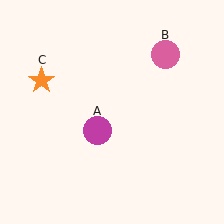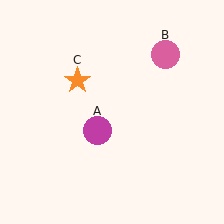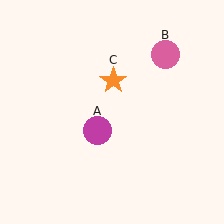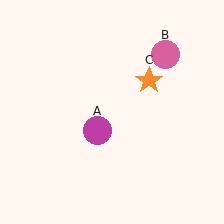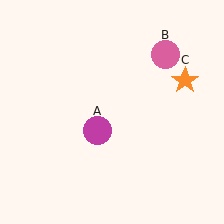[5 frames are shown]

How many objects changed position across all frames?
1 object changed position: orange star (object C).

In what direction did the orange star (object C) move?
The orange star (object C) moved right.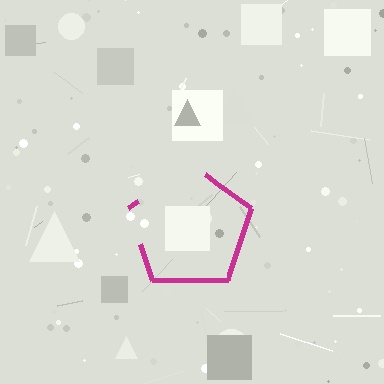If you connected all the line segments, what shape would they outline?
They would outline a pentagon.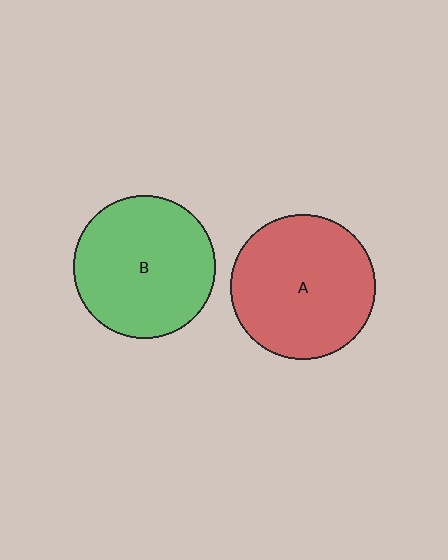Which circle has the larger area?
Circle A (red).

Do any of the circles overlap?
No, none of the circles overlap.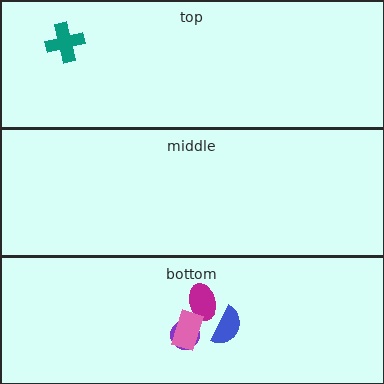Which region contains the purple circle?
The bottom region.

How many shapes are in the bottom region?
4.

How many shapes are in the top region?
1.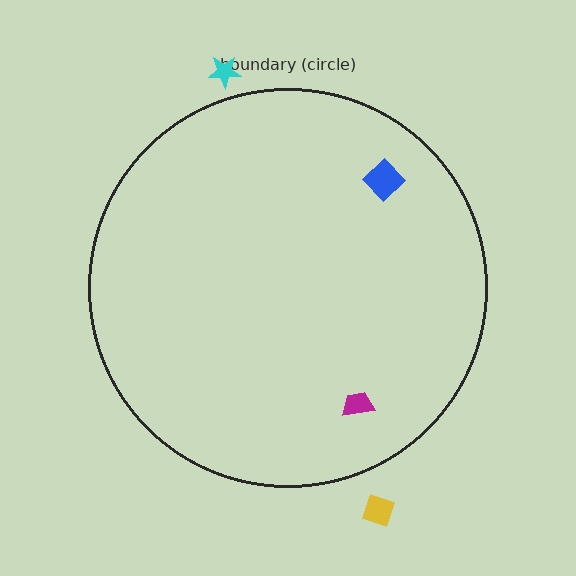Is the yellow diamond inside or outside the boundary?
Outside.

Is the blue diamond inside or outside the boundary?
Inside.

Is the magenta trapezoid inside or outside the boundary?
Inside.